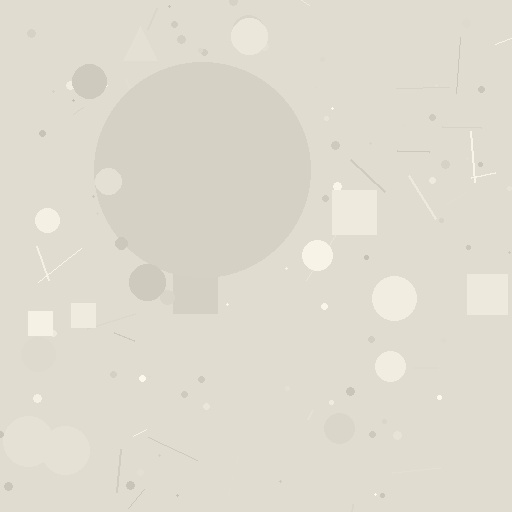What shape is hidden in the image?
A circle is hidden in the image.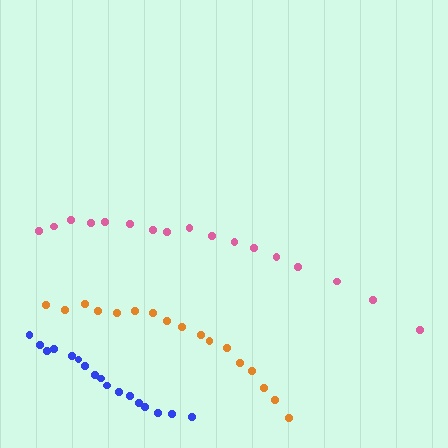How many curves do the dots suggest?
There are 3 distinct paths.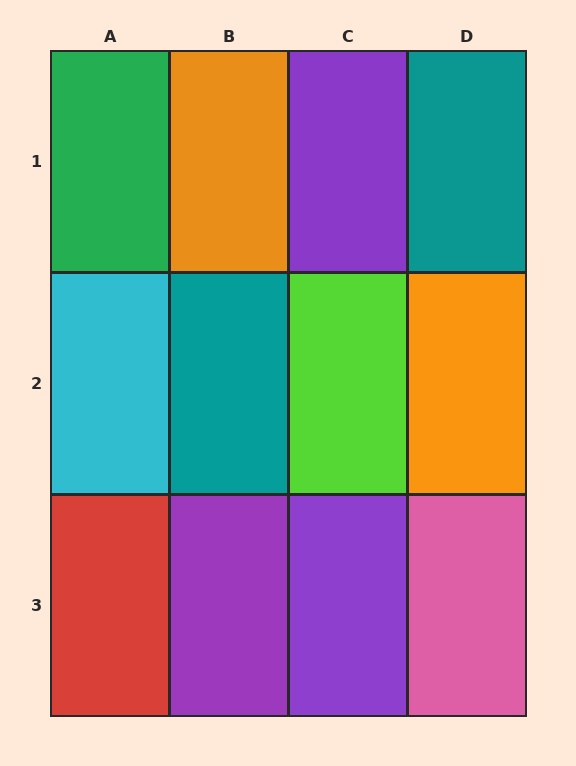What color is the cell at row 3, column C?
Purple.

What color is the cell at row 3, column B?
Purple.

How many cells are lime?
1 cell is lime.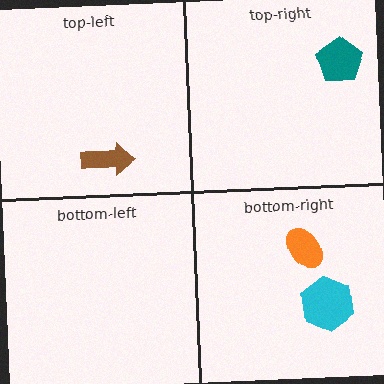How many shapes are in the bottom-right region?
2.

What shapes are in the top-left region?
The brown arrow.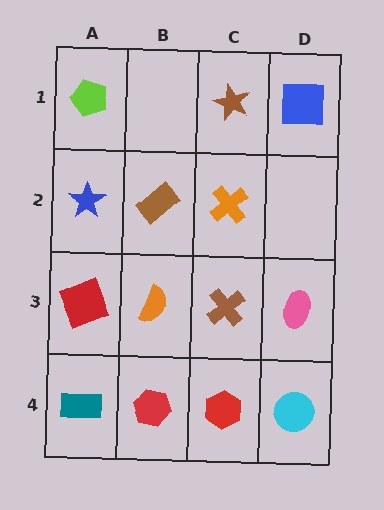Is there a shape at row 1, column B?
No, that cell is empty.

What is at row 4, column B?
A red hexagon.